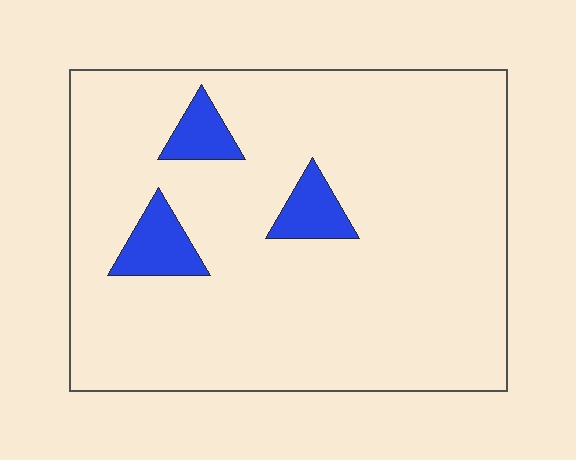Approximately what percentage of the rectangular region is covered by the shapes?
Approximately 10%.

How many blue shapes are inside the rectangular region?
3.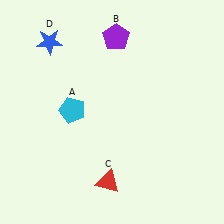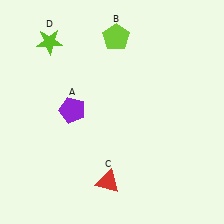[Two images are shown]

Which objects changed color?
A changed from cyan to purple. B changed from purple to lime. D changed from blue to lime.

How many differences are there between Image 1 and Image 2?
There are 3 differences between the two images.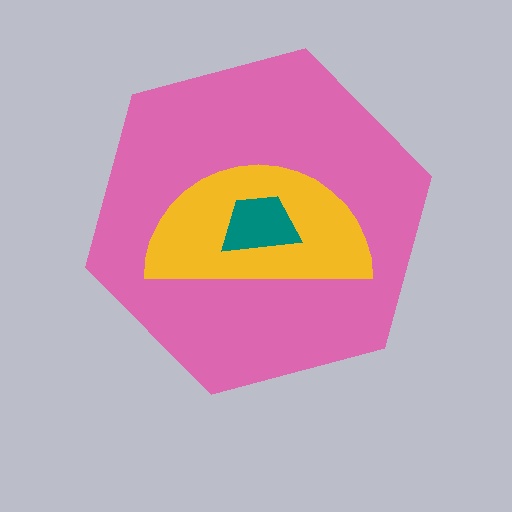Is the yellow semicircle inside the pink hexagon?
Yes.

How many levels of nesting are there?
3.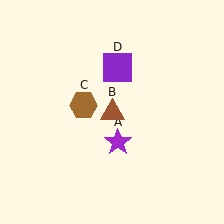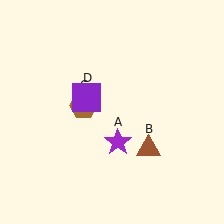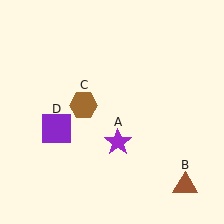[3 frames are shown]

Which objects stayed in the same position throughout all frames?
Purple star (object A) and brown hexagon (object C) remained stationary.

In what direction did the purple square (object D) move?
The purple square (object D) moved down and to the left.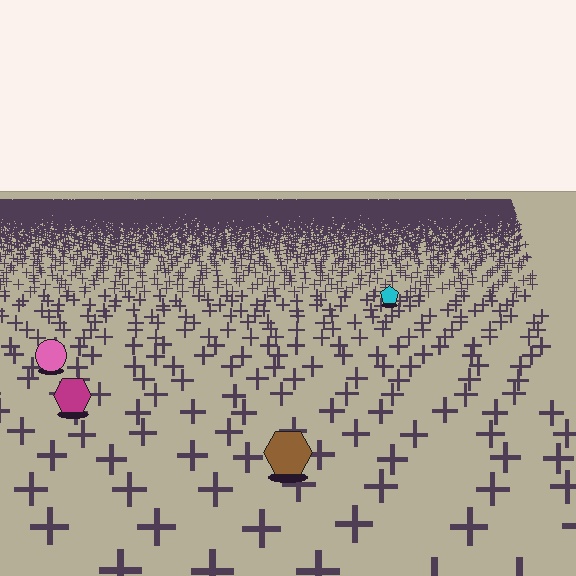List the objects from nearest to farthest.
From nearest to farthest: the brown hexagon, the magenta hexagon, the pink circle, the cyan pentagon.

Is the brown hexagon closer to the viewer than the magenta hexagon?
Yes. The brown hexagon is closer — you can tell from the texture gradient: the ground texture is coarser near it.